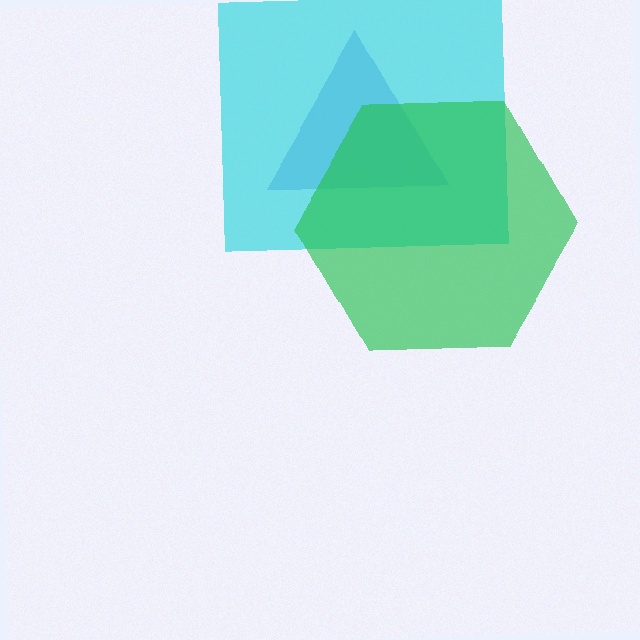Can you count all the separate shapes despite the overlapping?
Yes, there are 3 separate shapes.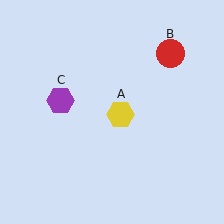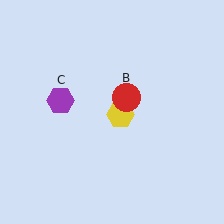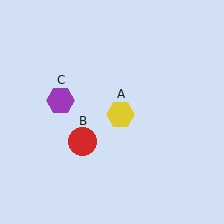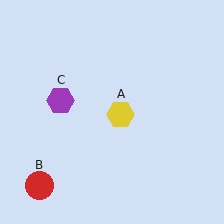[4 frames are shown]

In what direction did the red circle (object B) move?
The red circle (object B) moved down and to the left.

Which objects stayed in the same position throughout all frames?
Yellow hexagon (object A) and purple hexagon (object C) remained stationary.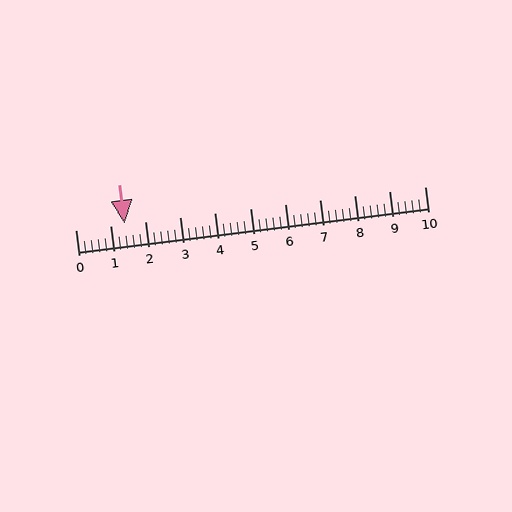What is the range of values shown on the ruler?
The ruler shows values from 0 to 10.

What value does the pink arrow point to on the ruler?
The pink arrow points to approximately 1.4.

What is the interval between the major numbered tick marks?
The major tick marks are spaced 1 units apart.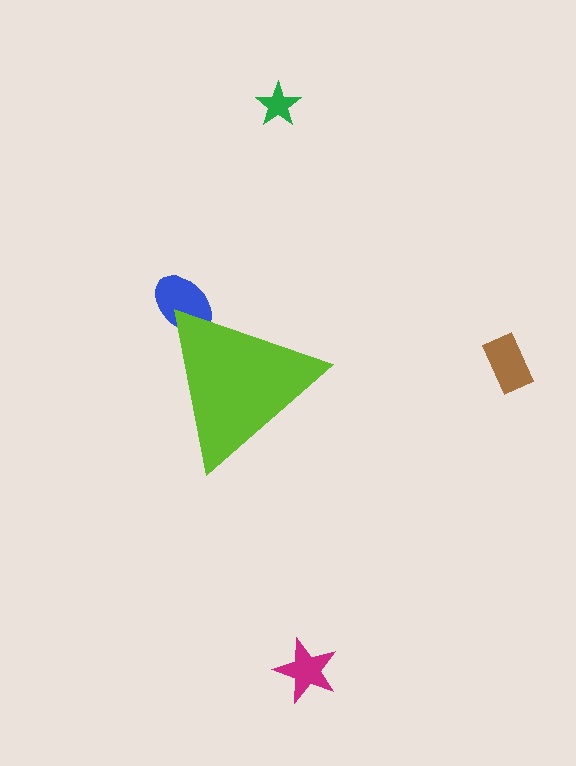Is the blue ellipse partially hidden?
Yes, the blue ellipse is partially hidden behind the lime triangle.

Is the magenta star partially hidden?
No, the magenta star is fully visible.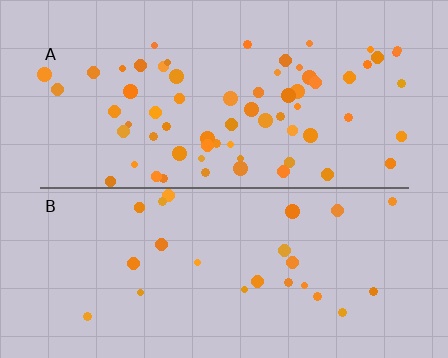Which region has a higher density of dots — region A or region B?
A (the top).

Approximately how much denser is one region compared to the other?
Approximately 2.8× — region A over region B.